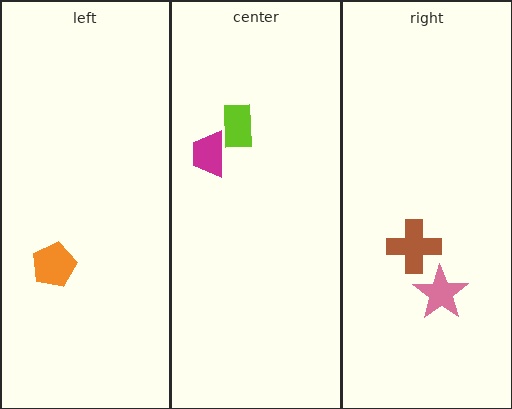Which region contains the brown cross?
The right region.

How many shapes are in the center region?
2.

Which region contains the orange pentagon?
The left region.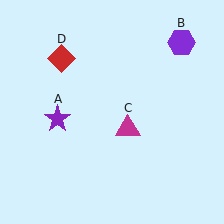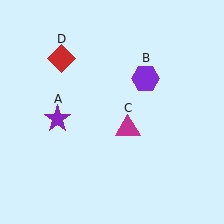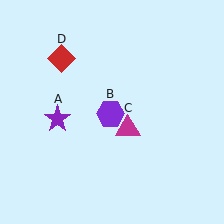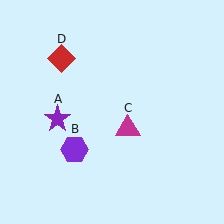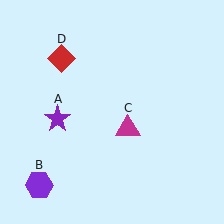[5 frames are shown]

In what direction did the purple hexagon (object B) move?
The purple hexagon (object B) moved down and to the left.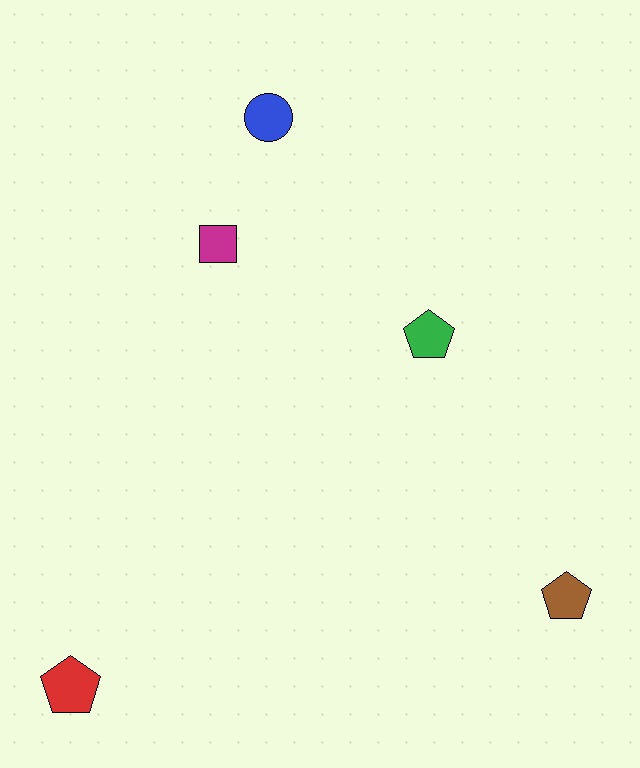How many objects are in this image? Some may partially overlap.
There are 5 objects.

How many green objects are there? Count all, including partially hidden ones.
There is 1 green object.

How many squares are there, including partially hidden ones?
There is 1 square.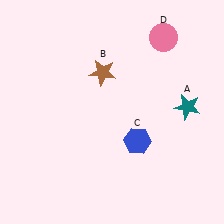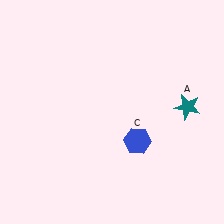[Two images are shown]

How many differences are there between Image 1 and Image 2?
There are 2 differences between the two images.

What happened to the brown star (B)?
The brown star (B) was removed in Image 2. It was in the top-left area of Image 1.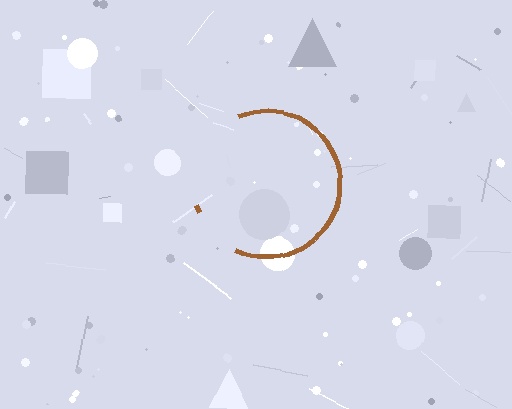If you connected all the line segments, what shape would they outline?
They would outline a circle.